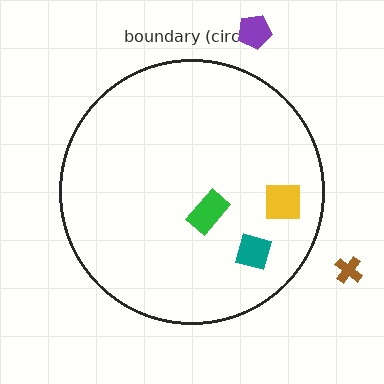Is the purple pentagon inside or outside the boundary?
Outside.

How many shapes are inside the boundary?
3 inside, 2 outside.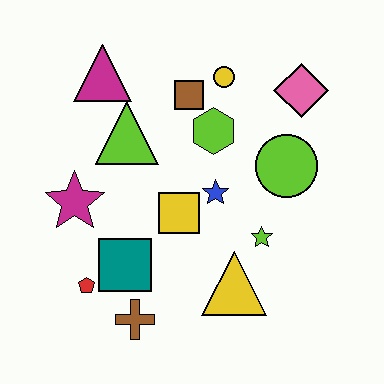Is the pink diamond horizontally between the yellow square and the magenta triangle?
No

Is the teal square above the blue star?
No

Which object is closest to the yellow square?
The blue star is closest to the yellow square.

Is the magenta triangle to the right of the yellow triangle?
No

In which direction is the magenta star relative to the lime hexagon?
The magenta star is to the left of the lime hexagon.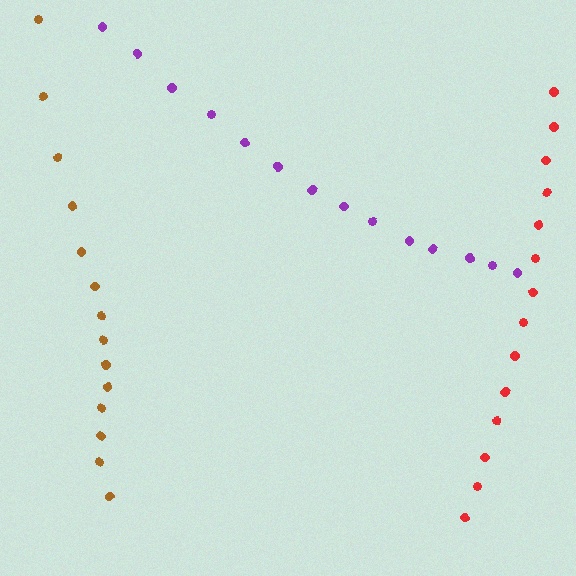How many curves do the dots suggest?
There are 3 distinct paths.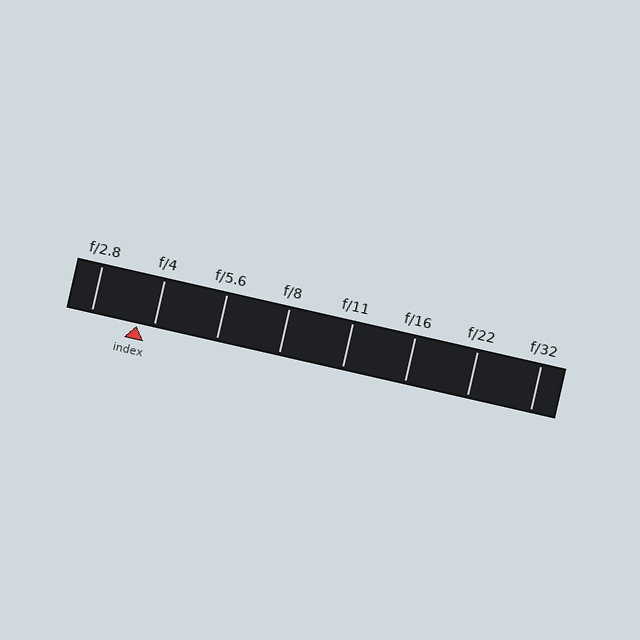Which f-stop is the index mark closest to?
The index mark is closest to f/4.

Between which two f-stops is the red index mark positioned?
The index mark is between f/2.8 and f/4.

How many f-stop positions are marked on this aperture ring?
There are 8 f-stop positions marked.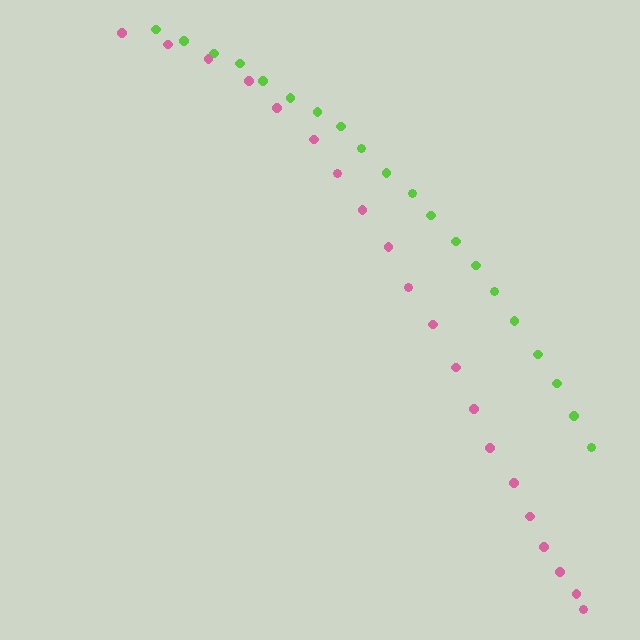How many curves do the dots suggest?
There are 2 distinct paths.